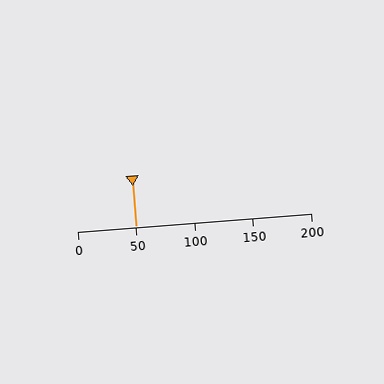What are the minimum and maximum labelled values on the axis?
The axis runs from 0 to 200.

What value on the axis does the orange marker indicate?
The marker indicates approximately 50.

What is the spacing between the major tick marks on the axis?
The major ticks are spaced 50 apart.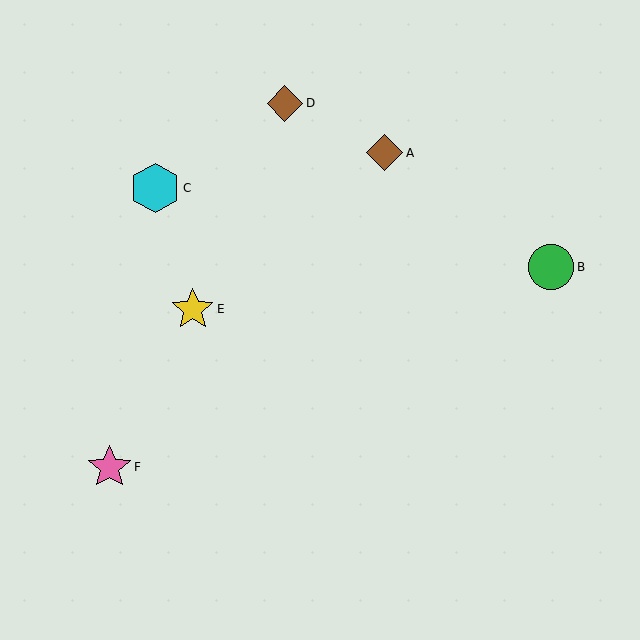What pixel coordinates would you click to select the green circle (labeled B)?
Click at (551, 267) to select the green circle B.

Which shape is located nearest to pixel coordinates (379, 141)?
The brown diamond (labeled A) at (385, 153) is nearest to that location.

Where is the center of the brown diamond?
The center of the brown diamond is at (385, 153).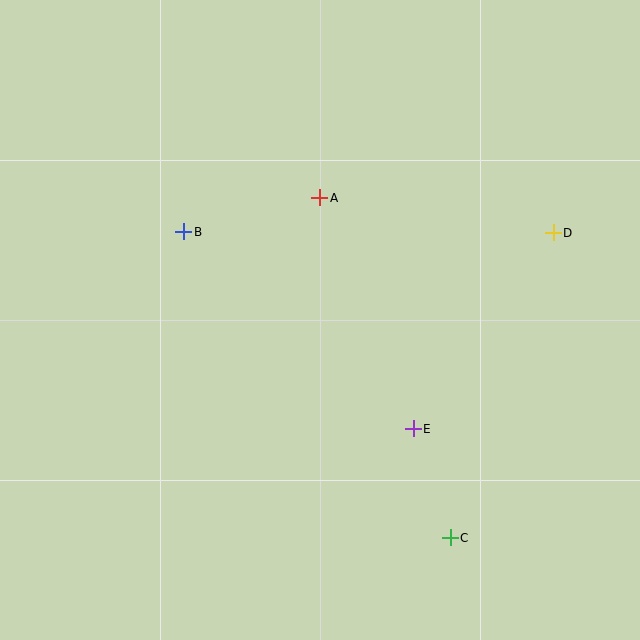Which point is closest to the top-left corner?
Point B is closest to the top-left corner.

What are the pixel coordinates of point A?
Point A is at (320, 198).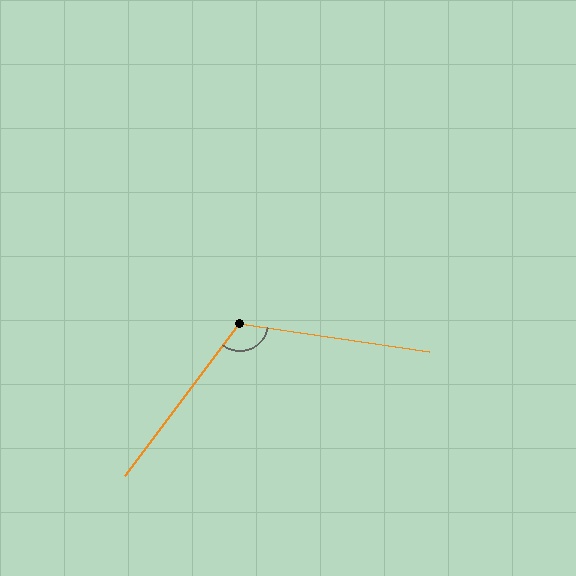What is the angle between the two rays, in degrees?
Approximately 119 degrees.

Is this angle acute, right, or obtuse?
It is obtuse.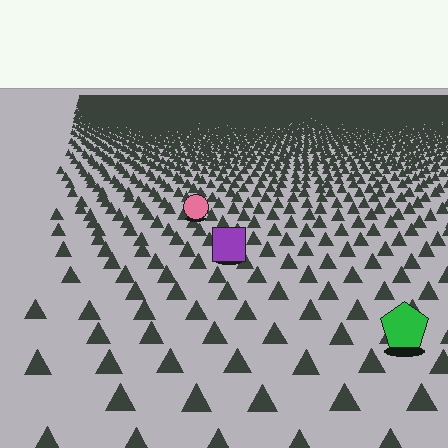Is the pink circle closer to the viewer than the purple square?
No. The purple square is closer — you can tell from the texture gradient: the ground texture is coarser near it.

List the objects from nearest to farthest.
From nearest to farthest: the green pentagon, the purple square, the pink circle.